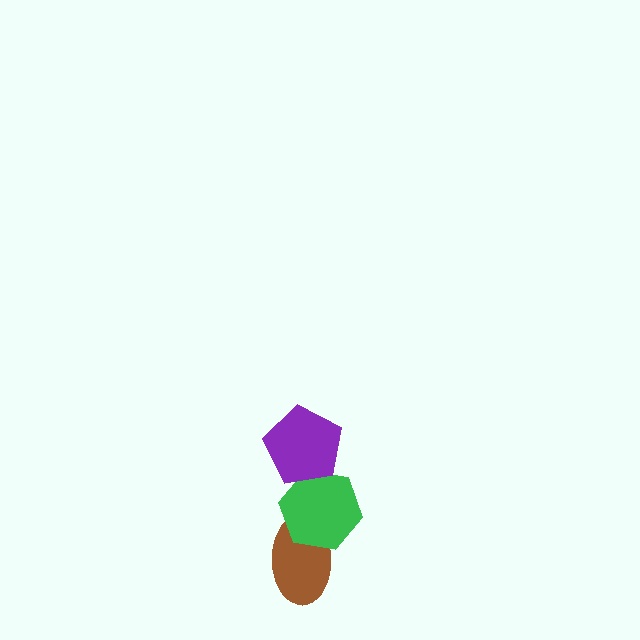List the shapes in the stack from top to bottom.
From top to bottom: the purple pentagon, the green hexagon, the brown ellipse.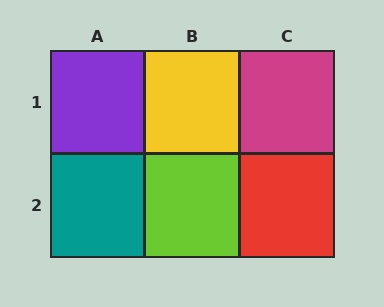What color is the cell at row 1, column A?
Purple.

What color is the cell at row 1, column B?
Yellow.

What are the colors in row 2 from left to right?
Teal, lime, red.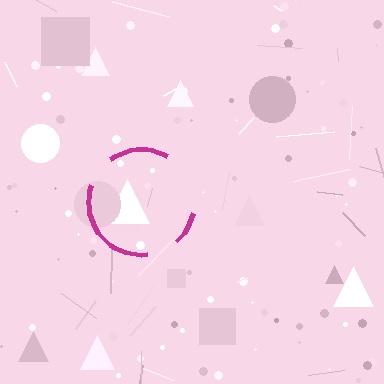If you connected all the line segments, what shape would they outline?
They would outline a circle.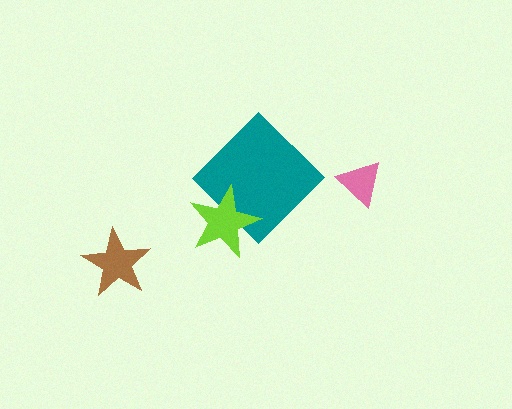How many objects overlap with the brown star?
0 objects overlap with the brown star.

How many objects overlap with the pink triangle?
0 objects overlap with the pink triangle.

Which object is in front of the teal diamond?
The lime star is in front of the teal diamond.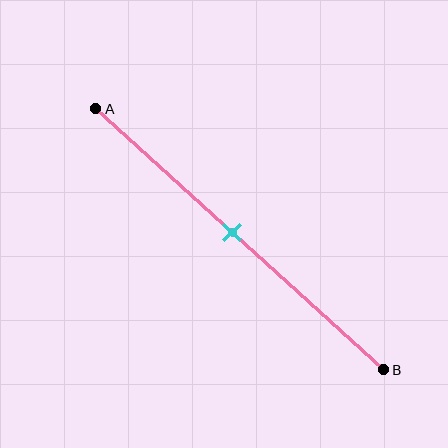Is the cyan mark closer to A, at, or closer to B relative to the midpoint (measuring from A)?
The cyan mark is approximately at the midpoint of segment AB.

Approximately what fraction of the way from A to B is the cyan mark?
The cyan mark is approximately 45% of the way from A to B.